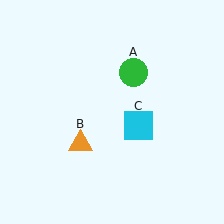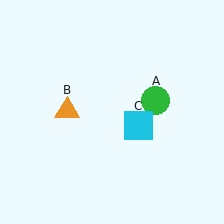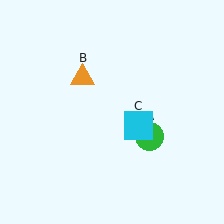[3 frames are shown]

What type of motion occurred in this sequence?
The green circle (object A), orange triangle (object B) rotated clockwise around the center of the scene.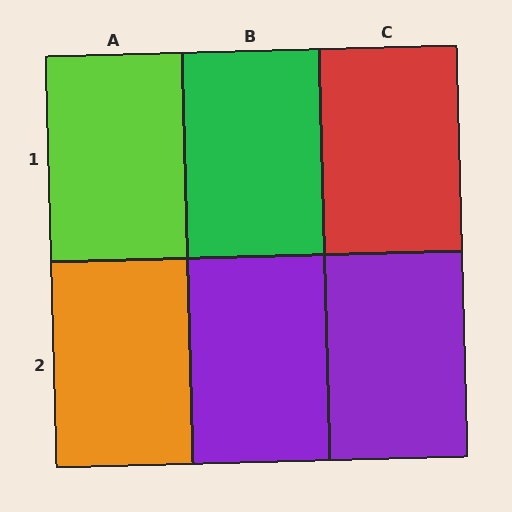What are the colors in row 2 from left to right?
Orange, purple, purple.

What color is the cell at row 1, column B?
Green.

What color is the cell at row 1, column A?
Lime.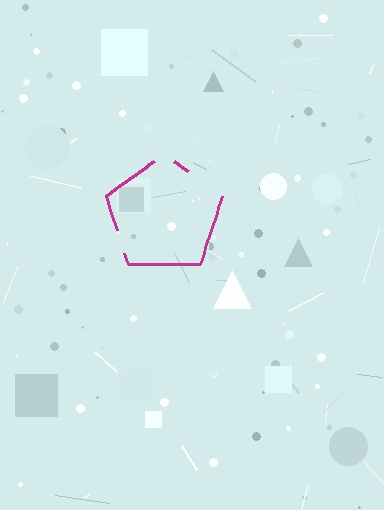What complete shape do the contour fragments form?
The contour fragments form a pentagon.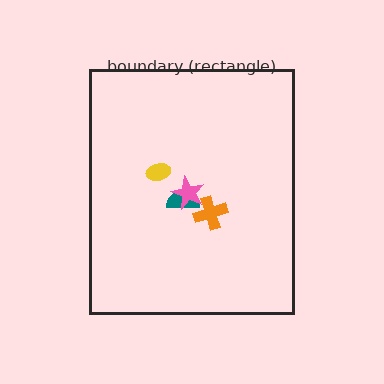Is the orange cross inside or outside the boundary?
Inside.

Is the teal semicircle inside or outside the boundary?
Inside.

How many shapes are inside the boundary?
4 inside, 0 outside.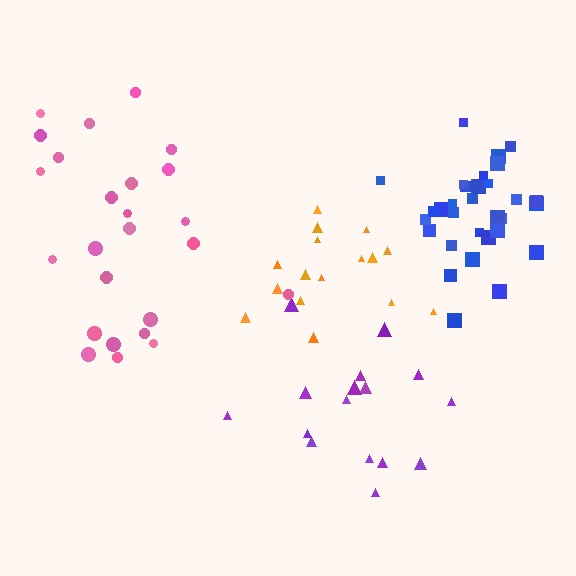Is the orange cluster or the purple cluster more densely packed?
Orange.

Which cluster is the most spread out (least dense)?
Pink.